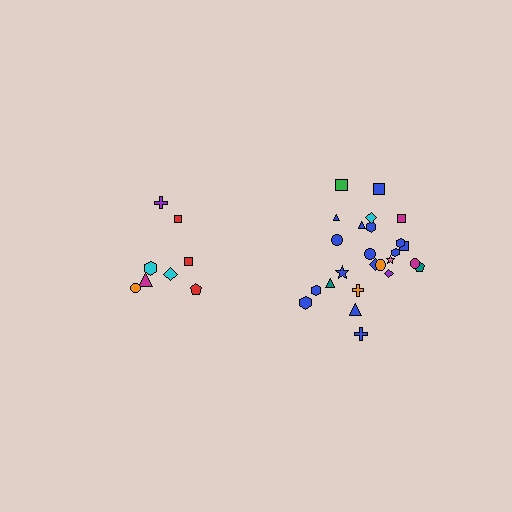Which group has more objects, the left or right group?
The right group.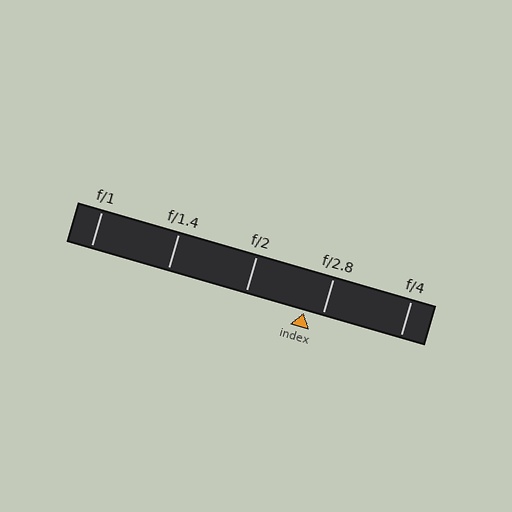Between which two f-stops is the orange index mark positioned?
The index mark is between f/2 and f/2.8.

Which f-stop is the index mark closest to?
The index mark is closest to f/2.8.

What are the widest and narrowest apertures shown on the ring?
The widest aperture shown is f/1 and the narrowest is f/4.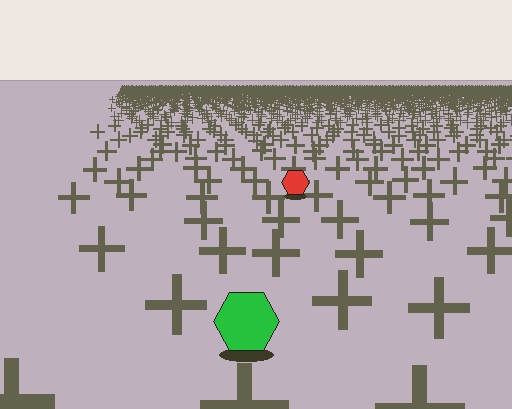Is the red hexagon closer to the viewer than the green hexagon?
No. The green hexagon is closer — you can tell from the texture gradient: the ground texture is coarser near it.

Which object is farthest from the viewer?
The red hexagon is farthest from the viewer. It appears smaller and the ground texture around it is denser.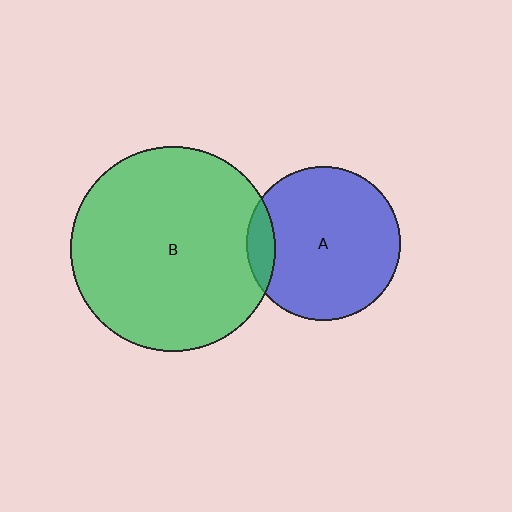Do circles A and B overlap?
Yes.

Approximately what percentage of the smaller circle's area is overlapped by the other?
Approximately 10%.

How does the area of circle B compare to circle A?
Approximately 1.8 times.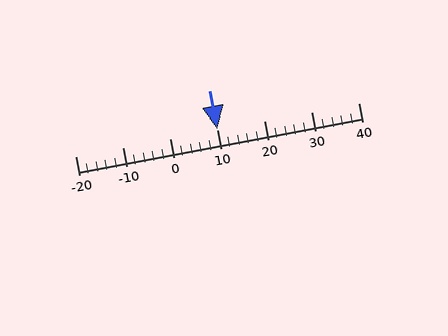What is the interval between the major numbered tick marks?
The major tick marks are spaced 10 units apart.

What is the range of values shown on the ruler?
The ruler shows values from -20 to 40.